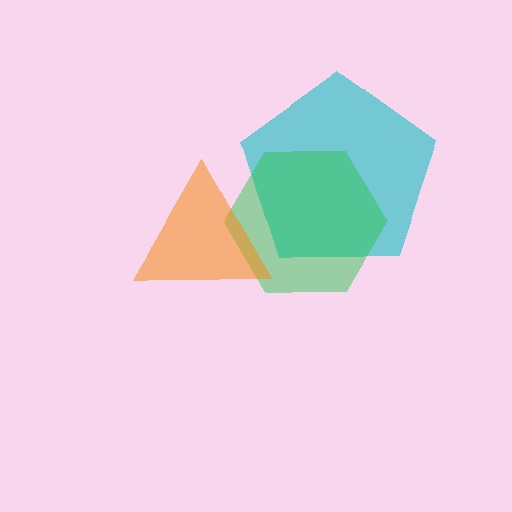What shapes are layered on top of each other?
The layered shapes are: a cyan pentagon, a green hexagon, an orange triangle.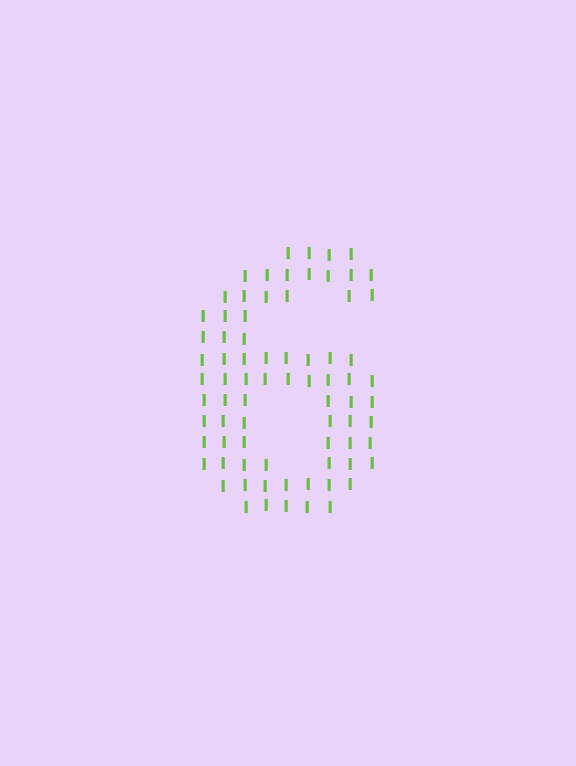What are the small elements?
The small elements are letter I's.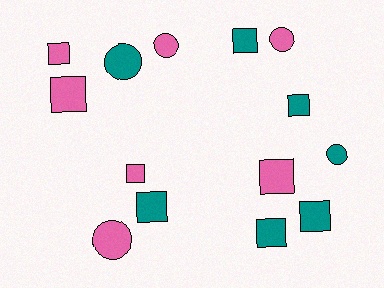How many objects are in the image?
There are 14 objects.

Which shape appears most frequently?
Square, with 9 objects.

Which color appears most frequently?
Teal, with 7 objects.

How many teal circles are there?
There are 2 teal circles.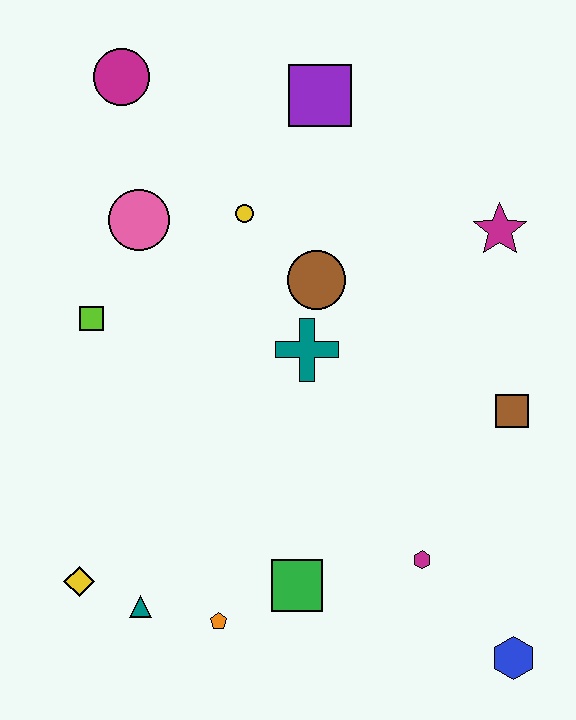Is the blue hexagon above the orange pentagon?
No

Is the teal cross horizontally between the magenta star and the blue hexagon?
No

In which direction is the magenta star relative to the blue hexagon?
The magenta star is above the blue hexagon.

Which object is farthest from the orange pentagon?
The magenta circle is farthest from the orange pentagon.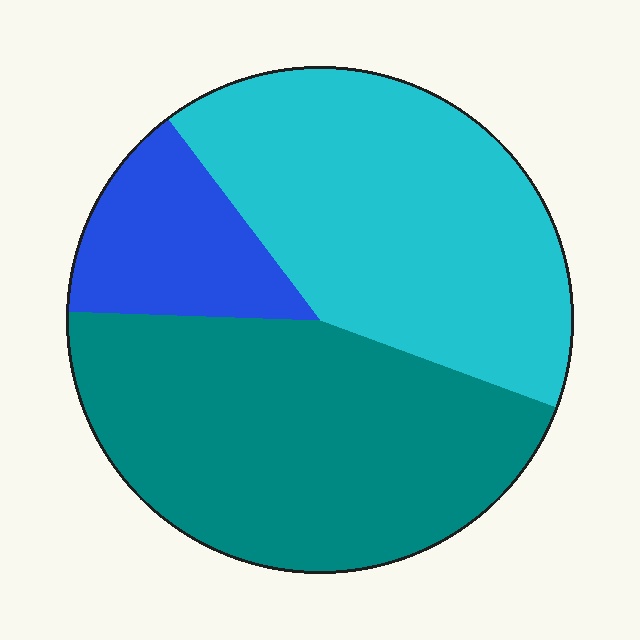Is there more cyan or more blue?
Cyan.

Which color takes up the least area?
Blue, at roughly 15%.